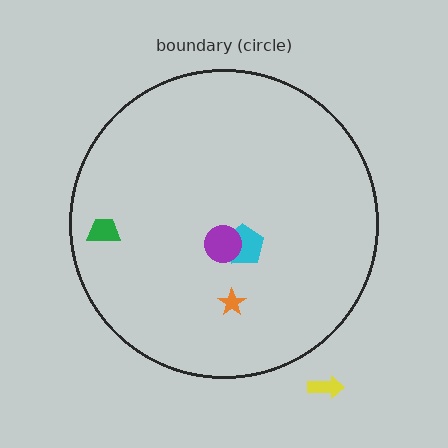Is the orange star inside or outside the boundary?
Inside.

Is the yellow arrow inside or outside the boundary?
Outside.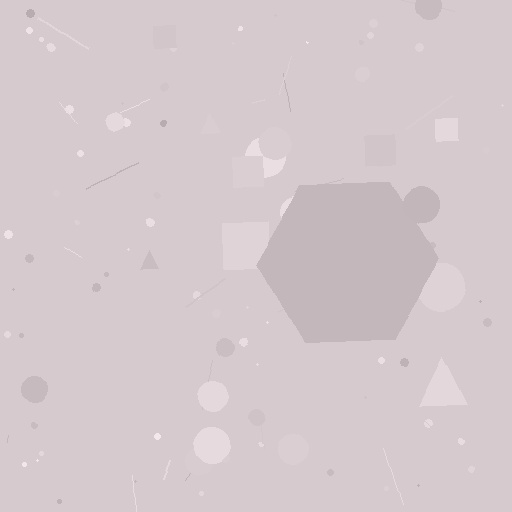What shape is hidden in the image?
A hexagon is hidden in the image.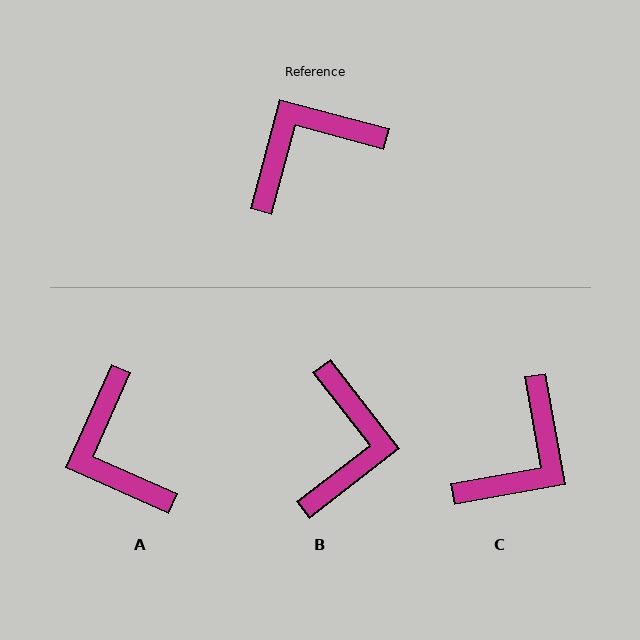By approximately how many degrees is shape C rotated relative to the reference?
Approximately 155 degrees clockwise.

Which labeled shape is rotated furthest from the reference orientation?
C, about 155 degrees away.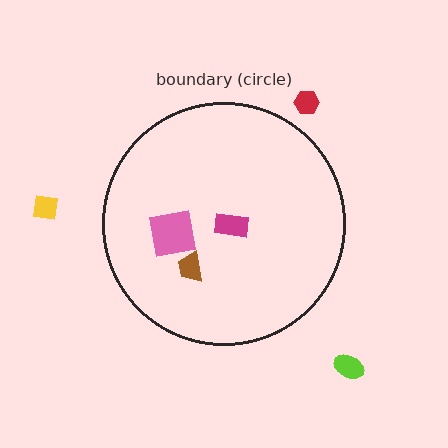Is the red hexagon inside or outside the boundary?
Outside.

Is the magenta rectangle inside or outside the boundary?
Inside.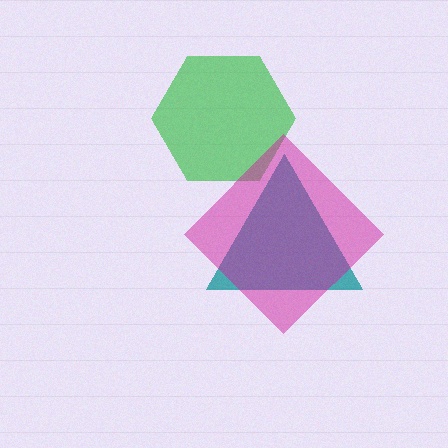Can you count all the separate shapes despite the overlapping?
Yes, there are 3 separate shapes.